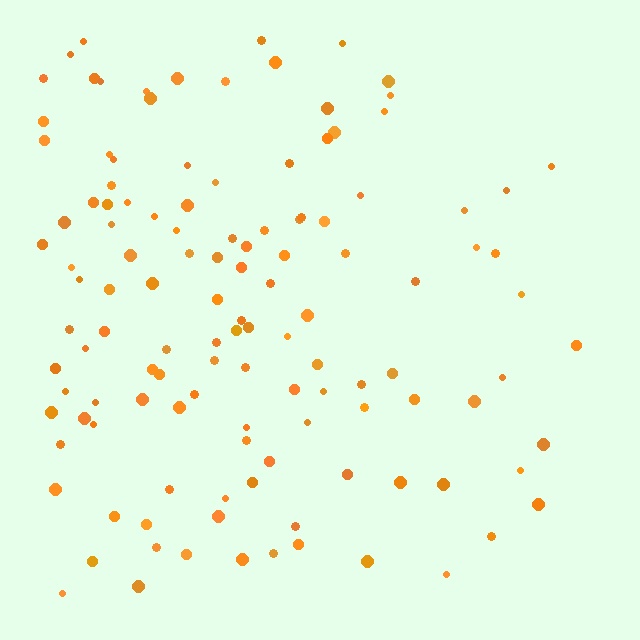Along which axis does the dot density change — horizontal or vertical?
Horizontal.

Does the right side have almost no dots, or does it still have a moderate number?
Still a moderate number, just noticeably fewer than the left.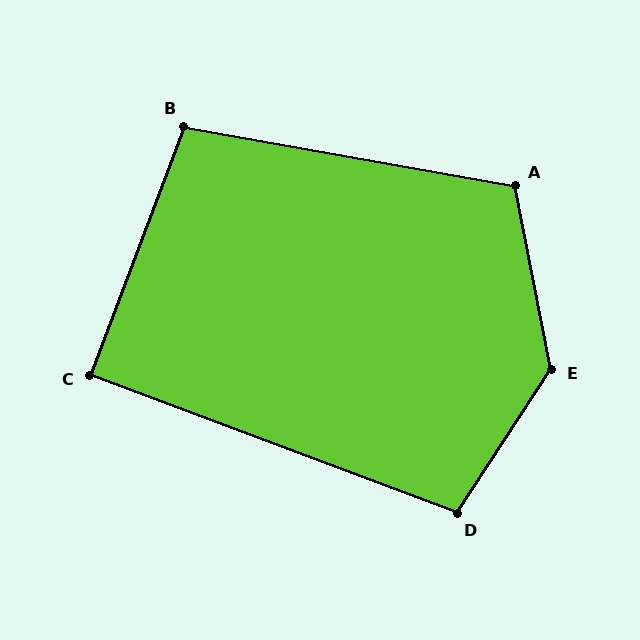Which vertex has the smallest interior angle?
C, at approximately 90 degrees.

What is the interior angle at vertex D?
Approximately 103 degrees (obtuse).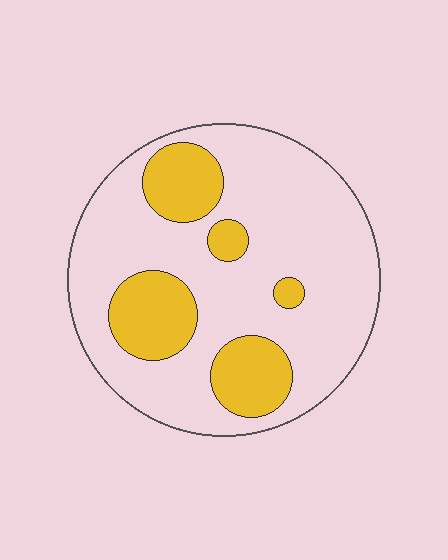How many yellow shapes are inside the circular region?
5.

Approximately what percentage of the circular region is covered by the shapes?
Approximately 25%.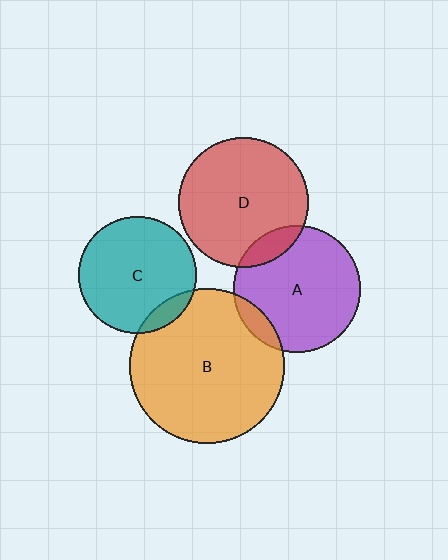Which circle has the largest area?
Circle B (orange).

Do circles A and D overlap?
Yes.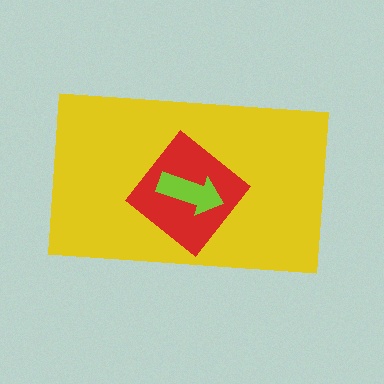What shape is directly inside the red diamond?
The lime arrow.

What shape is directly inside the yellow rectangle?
The red diamond.